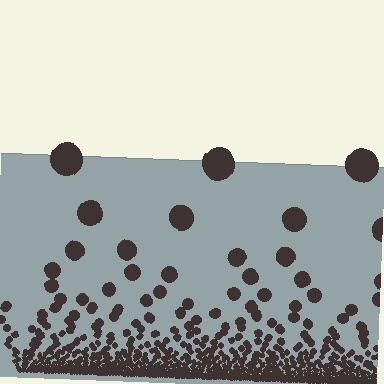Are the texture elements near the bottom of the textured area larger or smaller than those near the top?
Smaller. The gradient is inverted — elements near the bottom are smaller and denser.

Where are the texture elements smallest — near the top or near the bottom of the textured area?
Near the bottom.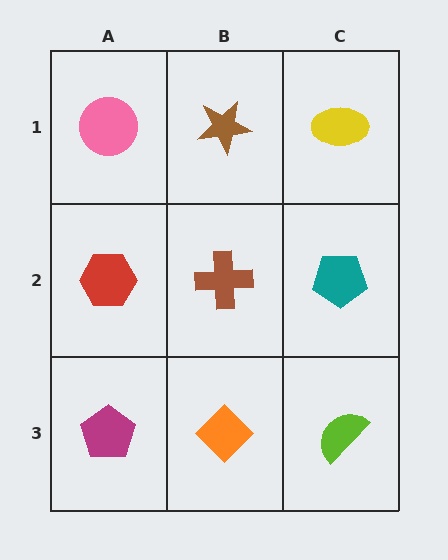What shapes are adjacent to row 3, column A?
A red hexagon (row 2, column A), an orange diamond (row 3, column B).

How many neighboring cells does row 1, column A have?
2.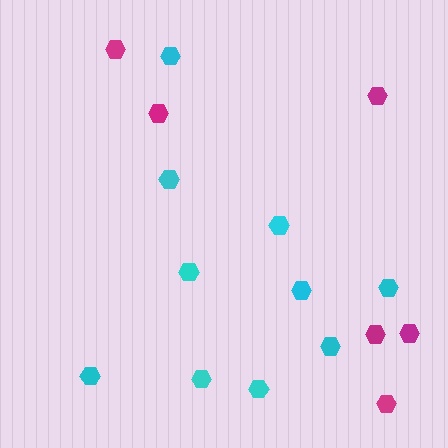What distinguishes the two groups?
There are 2 groups: one group of magenta hexagons (6) and one group of cyan hexagons (10).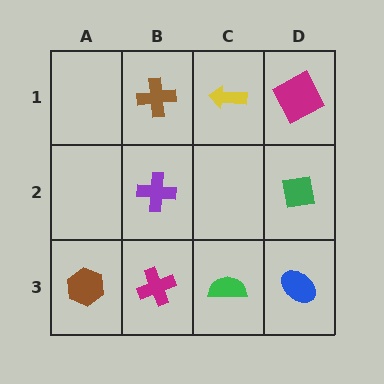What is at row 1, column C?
A yellow arrow.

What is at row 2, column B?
A purple cross.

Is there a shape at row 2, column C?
No, that cell is empty.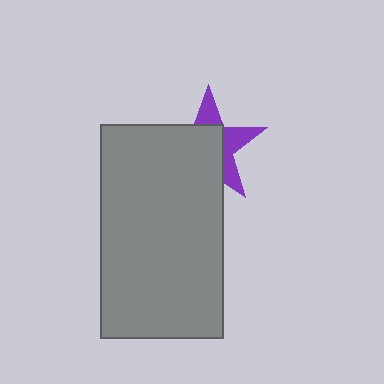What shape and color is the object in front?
The object in front is a gray rectangle.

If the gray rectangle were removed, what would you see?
You would see the complete purple star.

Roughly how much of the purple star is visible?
A small part of it is visible (roughly 39%).